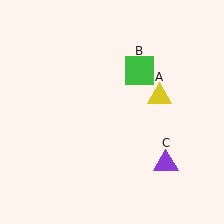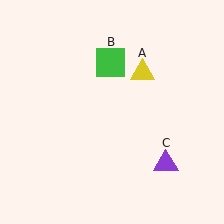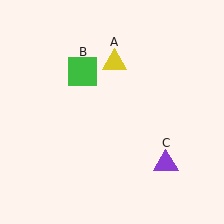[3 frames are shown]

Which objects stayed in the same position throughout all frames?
Purple triangle (object C) remained stationary.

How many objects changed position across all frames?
2 objects changed position: yellow triangle (object A), green square (object B).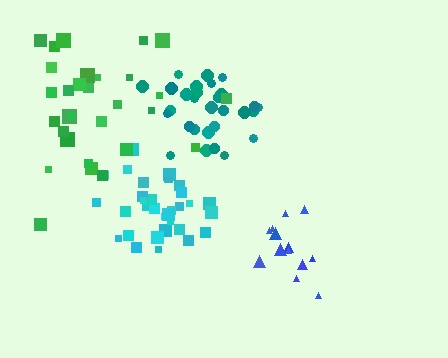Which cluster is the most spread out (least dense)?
Green.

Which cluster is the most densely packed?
Cyan.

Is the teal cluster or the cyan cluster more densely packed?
Cyan.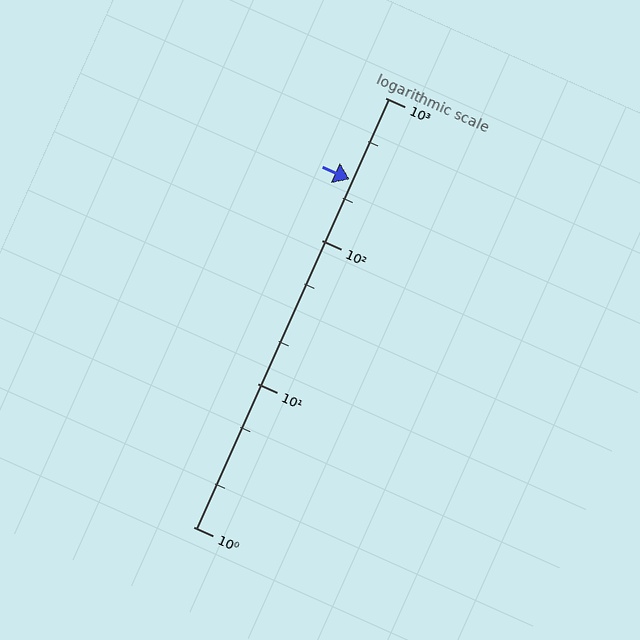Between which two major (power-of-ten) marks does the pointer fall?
The pointer is between 100 and 1000.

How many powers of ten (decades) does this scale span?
The scale spans 3 decades, from 1 to 1000.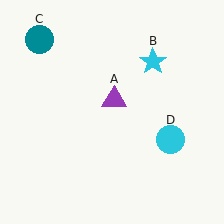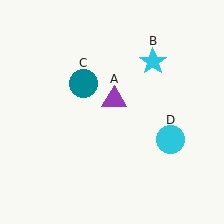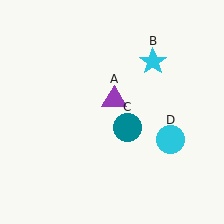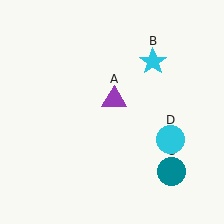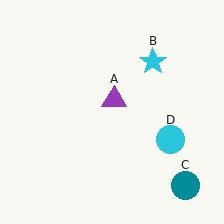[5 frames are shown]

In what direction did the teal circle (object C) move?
The teal circle (object C) moved down and to the right.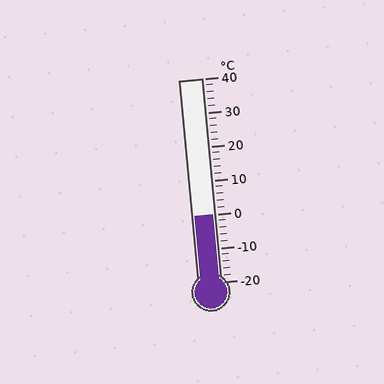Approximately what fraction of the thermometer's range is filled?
The thermometer is filled to approximately 35% of its range.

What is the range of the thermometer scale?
The thermometer scale ranges from -20°C to 40°C.